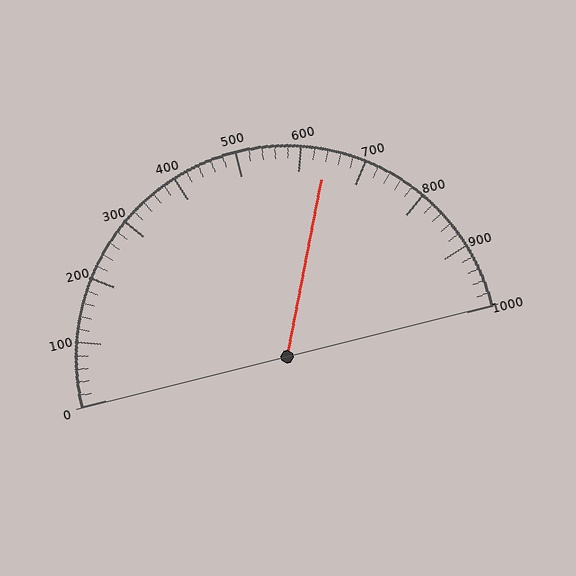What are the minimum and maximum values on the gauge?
The gauge ranges from 0 to 1000.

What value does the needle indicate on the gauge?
The needle indicates approximately 640.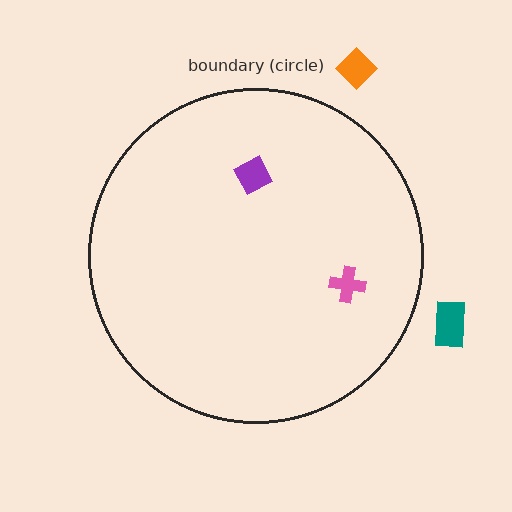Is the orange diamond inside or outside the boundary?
Outside.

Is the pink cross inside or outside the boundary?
Inside.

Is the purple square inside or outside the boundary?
Inside.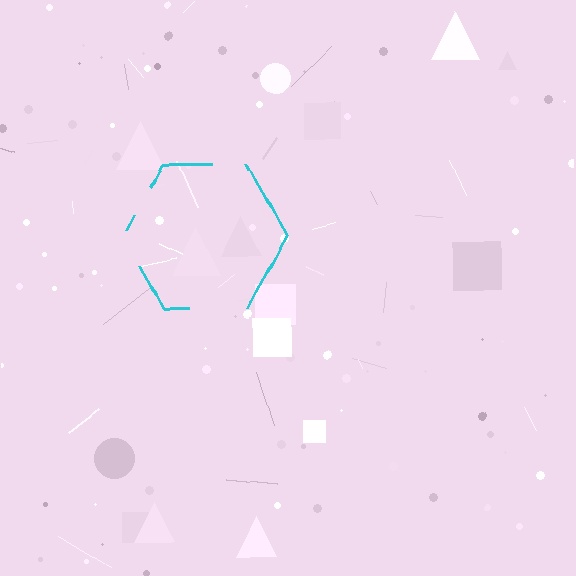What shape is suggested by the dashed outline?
The dashed outline suggests a hexagon.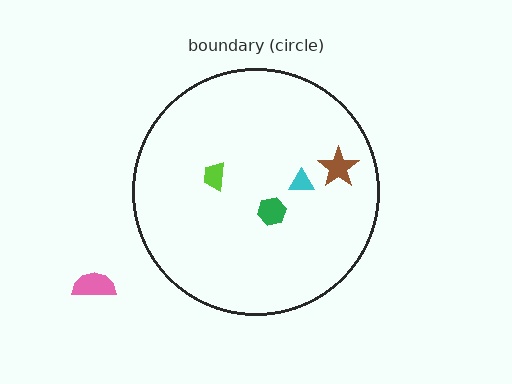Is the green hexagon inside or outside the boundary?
Inside.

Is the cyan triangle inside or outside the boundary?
Inside.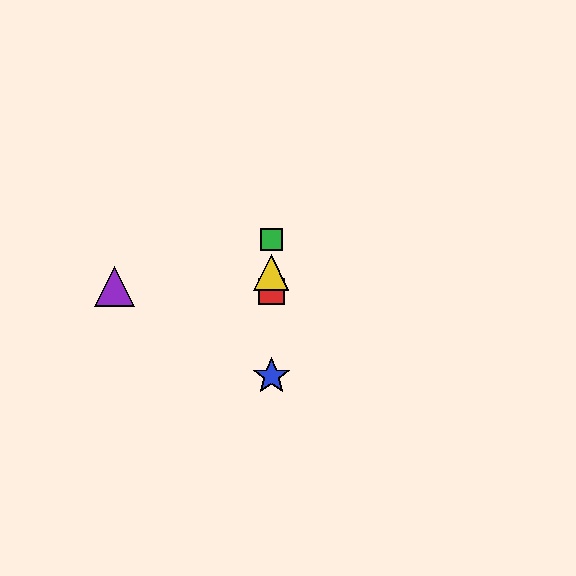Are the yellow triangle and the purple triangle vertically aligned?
No, the yellow triangle is at x≈271 and the purple triangle is at x≈114.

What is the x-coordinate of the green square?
The green square is at x≈271.